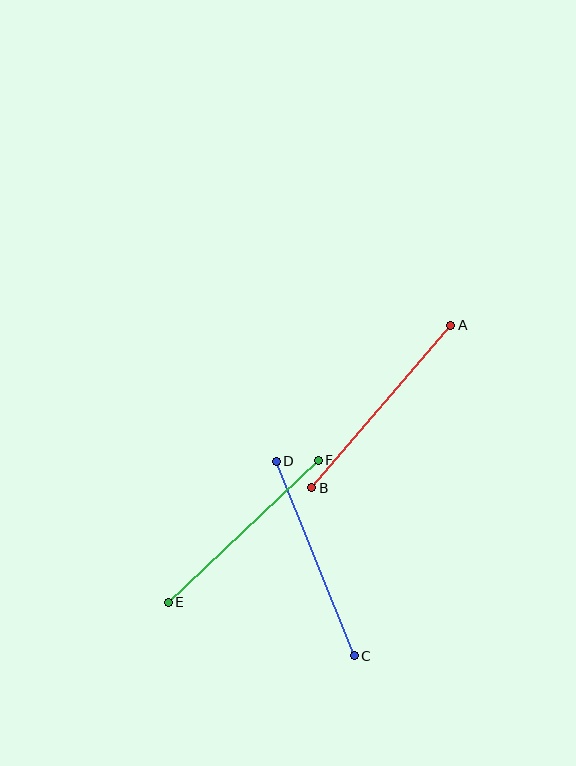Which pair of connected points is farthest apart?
Points A and B are farthest apart.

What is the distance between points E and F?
The distance is approximately 207 pixels.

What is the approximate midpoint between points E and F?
The midpoint is at approximately (243, 531) pixels.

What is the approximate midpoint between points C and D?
The midpoint is at approximately (315, 559) pixels.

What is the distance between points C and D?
The distance is approximately 209 pixels.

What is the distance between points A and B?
The distance is approximately 213 pixels.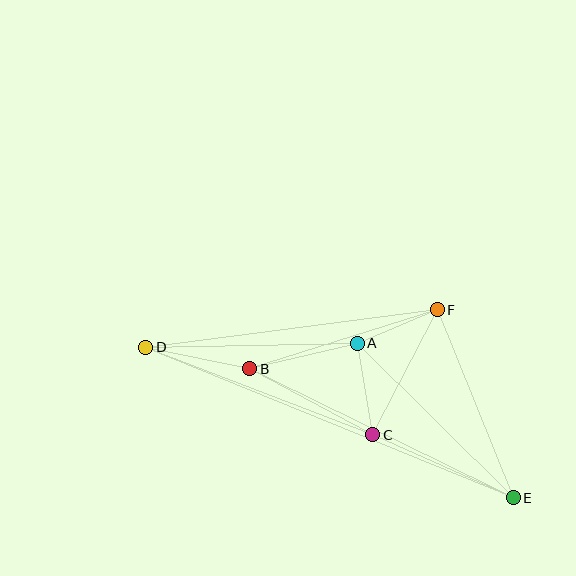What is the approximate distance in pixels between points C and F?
The distance between C and F is approximately 141 pixels.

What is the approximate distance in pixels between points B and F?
The distance between B and F is approximately 196 pixels.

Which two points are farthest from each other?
Points D and E are farthest from each other.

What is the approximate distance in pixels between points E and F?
The distance between E and F is approximately 203 pixels.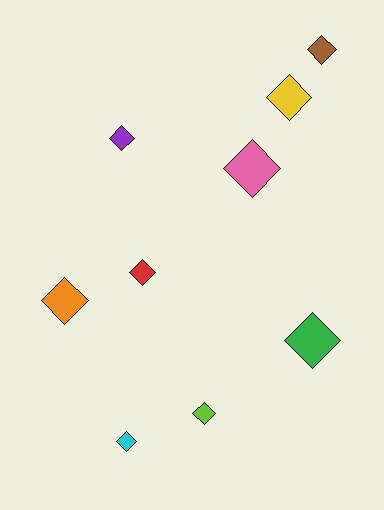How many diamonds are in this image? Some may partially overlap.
There are 9 diamonds.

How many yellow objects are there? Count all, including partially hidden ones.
There is 1 yellow object.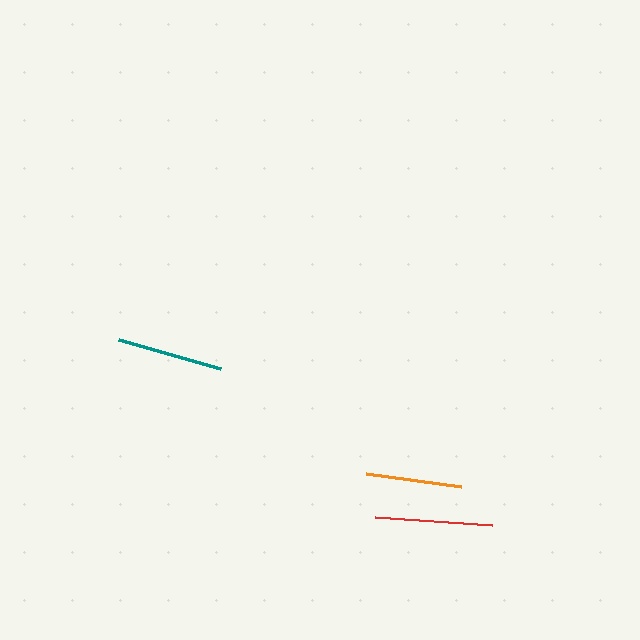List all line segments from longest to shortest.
From longest to shortest: red, teal, orange.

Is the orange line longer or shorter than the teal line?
The teal line is longer than the orange line.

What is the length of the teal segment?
The teal segment is approximately 107 pixels long.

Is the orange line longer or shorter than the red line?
The red line is longer than the orange line.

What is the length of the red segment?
The red segment is approximately 117 pixels long.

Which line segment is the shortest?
The orange line is the shortest at approximately 97 pixels.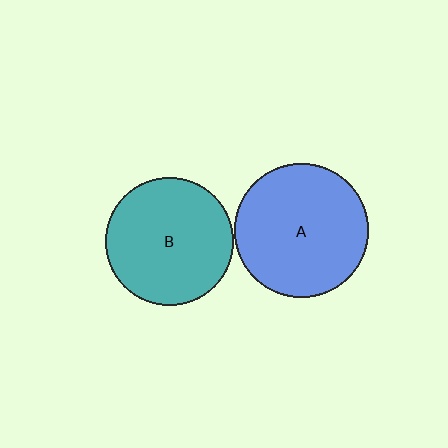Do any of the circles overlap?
No, none of the circles overlap.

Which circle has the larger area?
Circle A (blue).